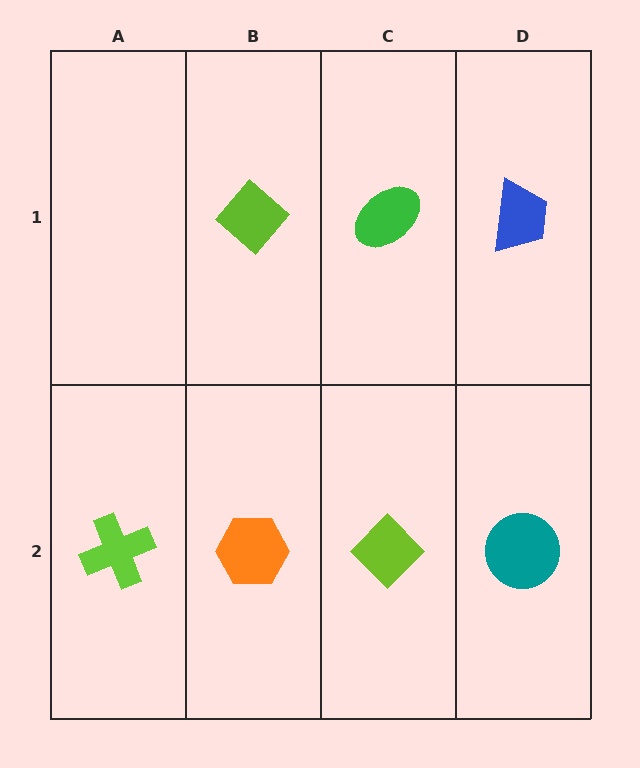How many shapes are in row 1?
3 shapes.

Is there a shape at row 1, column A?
No, that cell is empty.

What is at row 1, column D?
A blue trapezoid.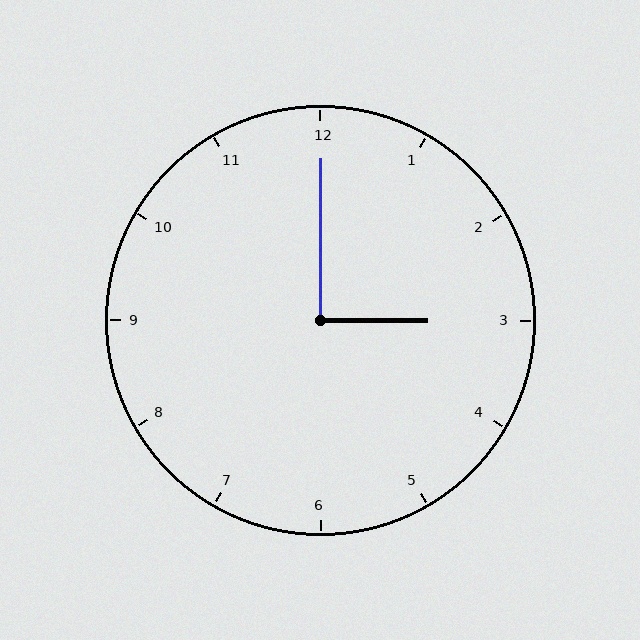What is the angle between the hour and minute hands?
Approximately 90 degrees.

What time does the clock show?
3:00.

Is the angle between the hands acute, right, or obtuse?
It is right.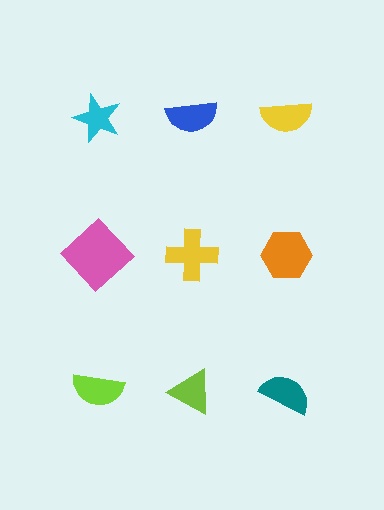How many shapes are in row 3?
3 shapes.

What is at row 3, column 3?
A teal semicircle.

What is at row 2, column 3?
An orange hexagon.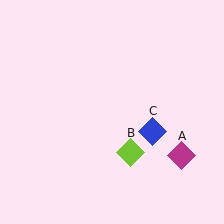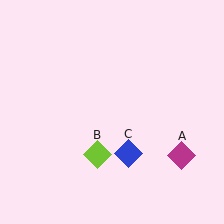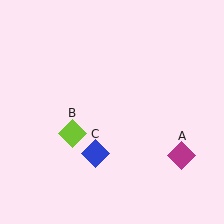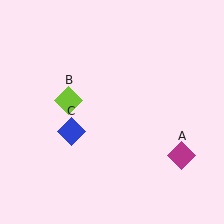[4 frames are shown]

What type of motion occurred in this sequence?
The lime diamond (object B), blue diamond (object C) rotated clockwise around the center of the scene.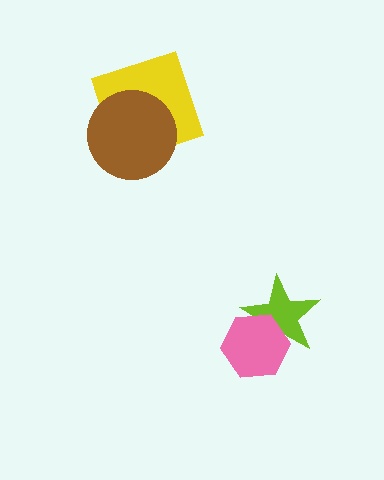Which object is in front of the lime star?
The pink hexagon is in front of the lime star.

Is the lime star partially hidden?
Yes, it is partially covered by another shape.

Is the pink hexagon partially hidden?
No, no other shape covers it.